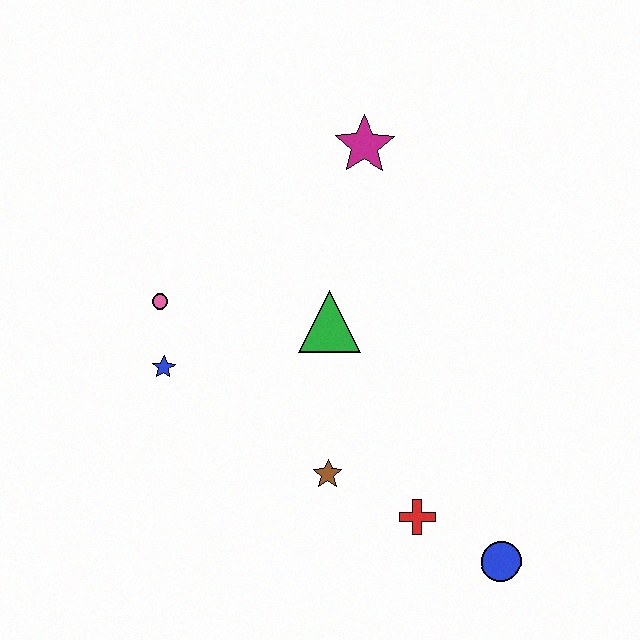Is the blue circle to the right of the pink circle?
Yes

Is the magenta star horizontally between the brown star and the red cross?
Yes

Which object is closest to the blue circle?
The red cross is closest to the blue circle.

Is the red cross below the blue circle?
No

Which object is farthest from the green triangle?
The blue circle is farthest from the green triangle.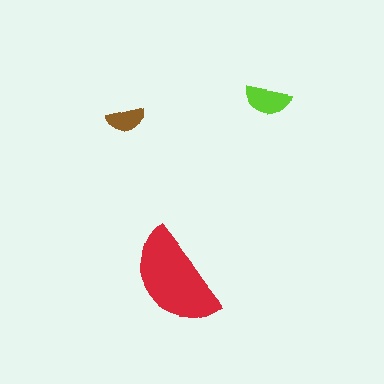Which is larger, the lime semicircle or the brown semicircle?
The lime one.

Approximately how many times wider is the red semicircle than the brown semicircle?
About 2.5 times wider.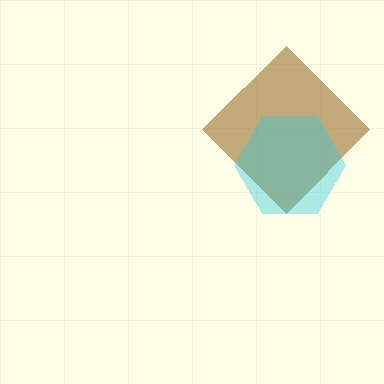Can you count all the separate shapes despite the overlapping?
Yes, there are 2 separate shapes.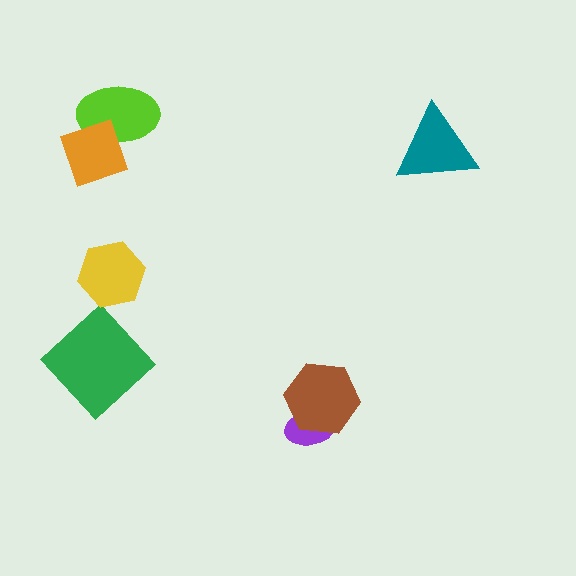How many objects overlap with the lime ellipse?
1 object overlaps with the lime ellipse.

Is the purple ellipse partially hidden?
Yes, it is partially covered by another shape.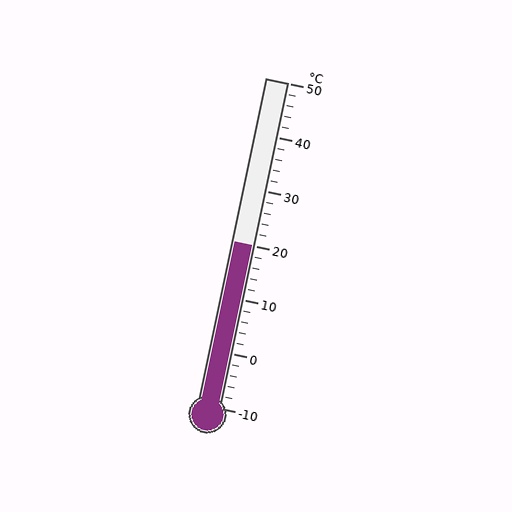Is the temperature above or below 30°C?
The temperature is below 30°C.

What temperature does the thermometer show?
The thermometer shows approximately 20°C.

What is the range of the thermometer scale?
The thermometer scale ranges from -10°C to 50°C.